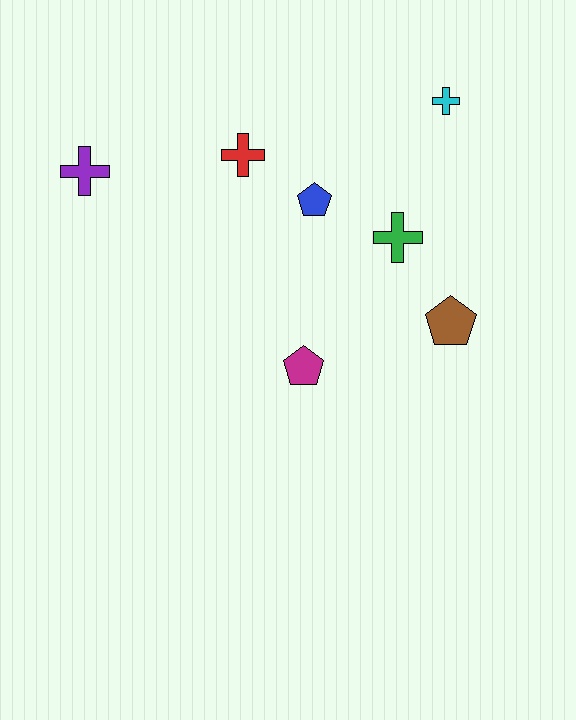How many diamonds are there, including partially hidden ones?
There are no diamonds.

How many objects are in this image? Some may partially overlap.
There are 7 objects.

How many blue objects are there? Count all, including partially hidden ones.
There is 1 blue object.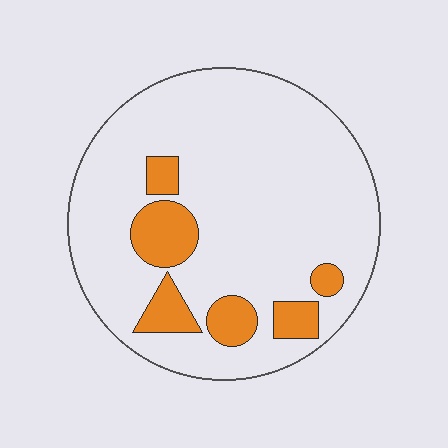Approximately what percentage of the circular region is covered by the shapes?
Approximately 15%.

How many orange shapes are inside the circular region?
6.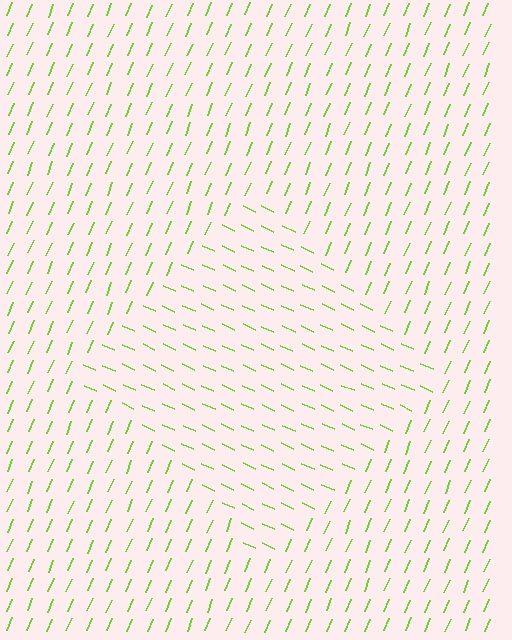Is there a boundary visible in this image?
Yes, there is a texture boundary formed by a change in line orientation.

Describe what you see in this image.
The image is filled with small lime line segments. A diamond region in the image has lines oriented differently from the surrounding lines, creating a visible texture boundary.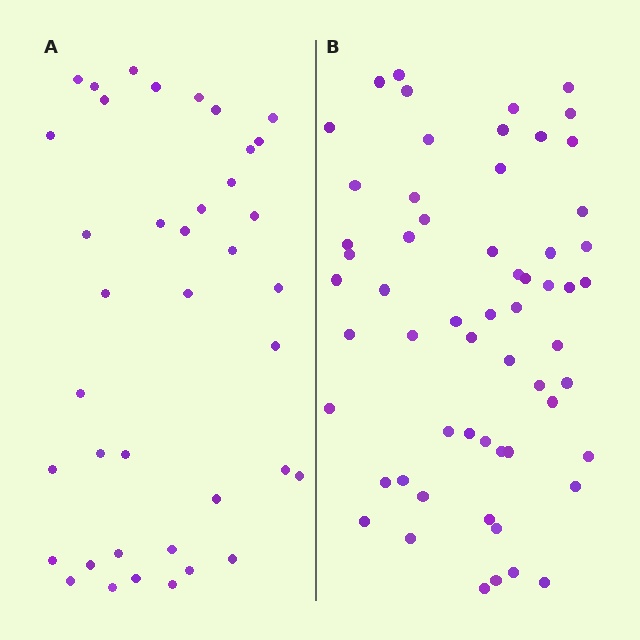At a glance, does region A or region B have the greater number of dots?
Region B (the right region) has more dots.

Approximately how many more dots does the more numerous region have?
Region B has approximately 20 more dots than region A.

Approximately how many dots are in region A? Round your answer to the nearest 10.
About 40 dots. (The exact count is 39, which rounds to 40.)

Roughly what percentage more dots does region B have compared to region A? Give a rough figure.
About 50% more.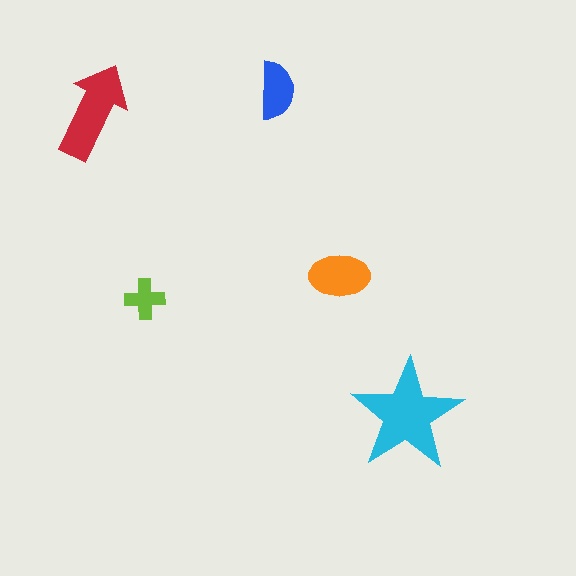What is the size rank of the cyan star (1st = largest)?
1st.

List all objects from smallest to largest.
The lime cross, the blue semicircle, the orange ellipse, the red arrow, the cyan star.